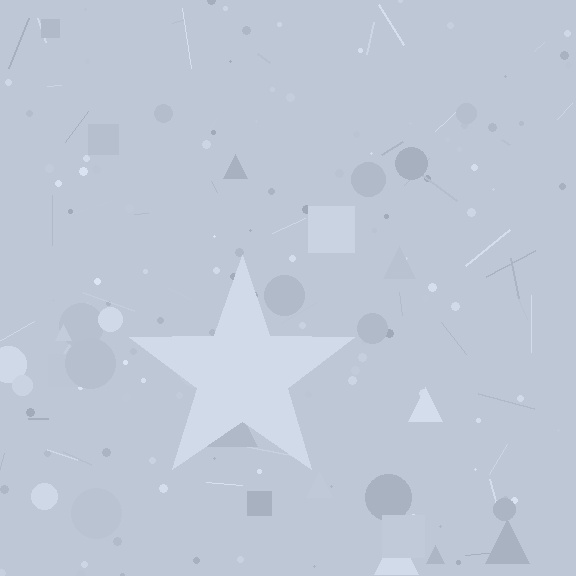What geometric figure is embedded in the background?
A star is embedded in the background.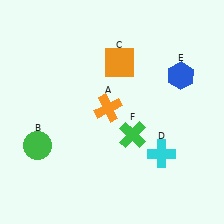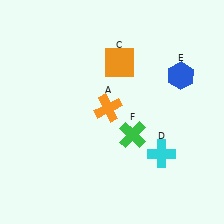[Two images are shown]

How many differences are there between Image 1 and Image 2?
There is 1 difference between the two images.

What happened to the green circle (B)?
The green circle (B) was removed in Image 2. It was in the bottom-left area of Image 1.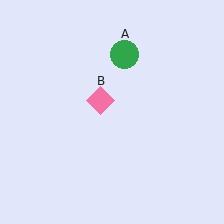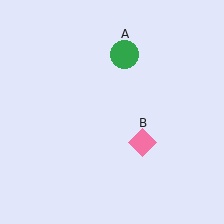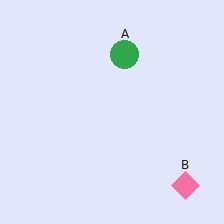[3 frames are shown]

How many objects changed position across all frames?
1 object changed position: pink diamond (object B).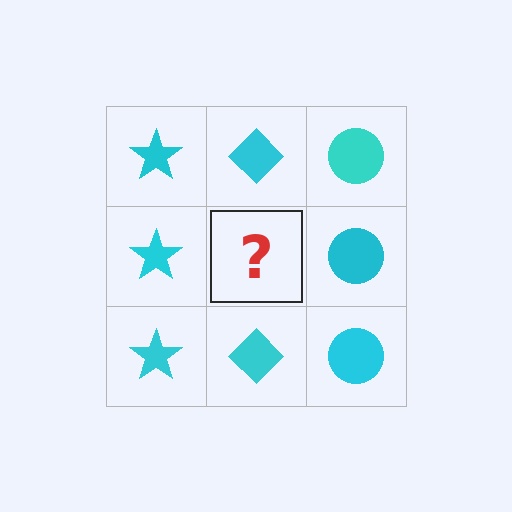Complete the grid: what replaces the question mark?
The question mark should be replaced with a cyan diamond.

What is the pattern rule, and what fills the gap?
The rule is that each column has a consistent shape. The gap should be filled with a cyan diamond.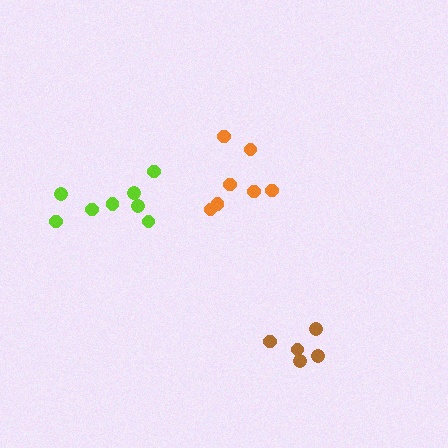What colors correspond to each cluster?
The clusters are colored: orange, lime, brown.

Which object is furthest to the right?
The brown cluster is rightmost.